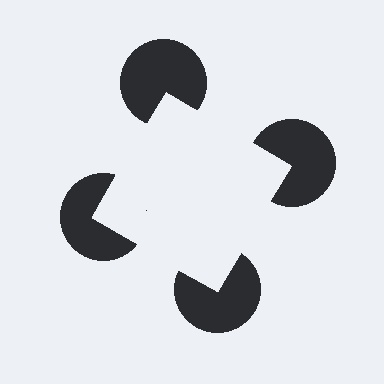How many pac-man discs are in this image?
There are 4 — one at each vertex of the illusory square.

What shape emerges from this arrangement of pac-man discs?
An illusory square — its edges are inferred from the aligned wedge cuts in the pac-man discs, not physically drawn.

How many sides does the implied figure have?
4 sides.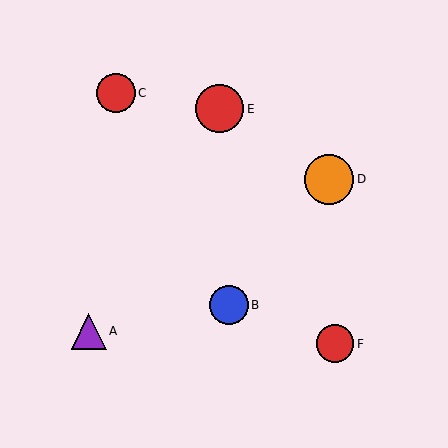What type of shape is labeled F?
Shape F is a red circle.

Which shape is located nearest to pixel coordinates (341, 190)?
The orange circle (labeled D) at (329, 180) is nearest to that location.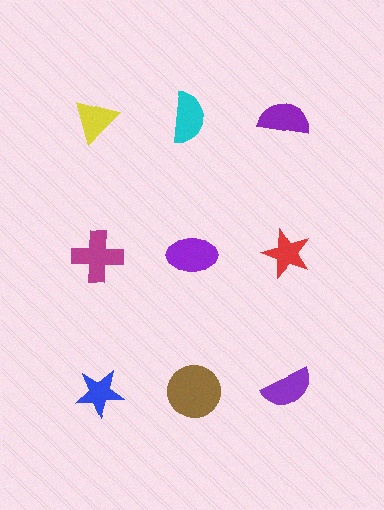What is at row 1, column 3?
A purple semicircle.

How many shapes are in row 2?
3 shapes.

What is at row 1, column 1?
A yellow triangle.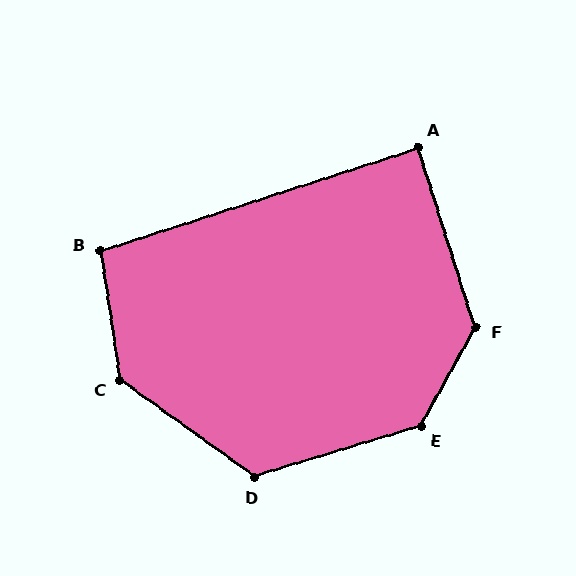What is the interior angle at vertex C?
Approximately 134 degrees (obtuse).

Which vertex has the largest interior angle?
E, at approximately 136 degrees.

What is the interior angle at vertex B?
Approximately 99 degrees (obtuse).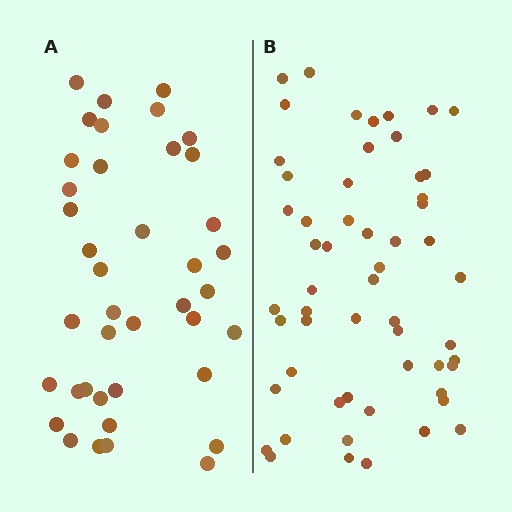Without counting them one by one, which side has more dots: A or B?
Region B (the right region) has more dots.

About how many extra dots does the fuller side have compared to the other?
Region B has approximately 15 more dots than region A.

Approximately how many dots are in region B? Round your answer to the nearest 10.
About 60 dots. (The exact count is 56, which rounds to 60.)